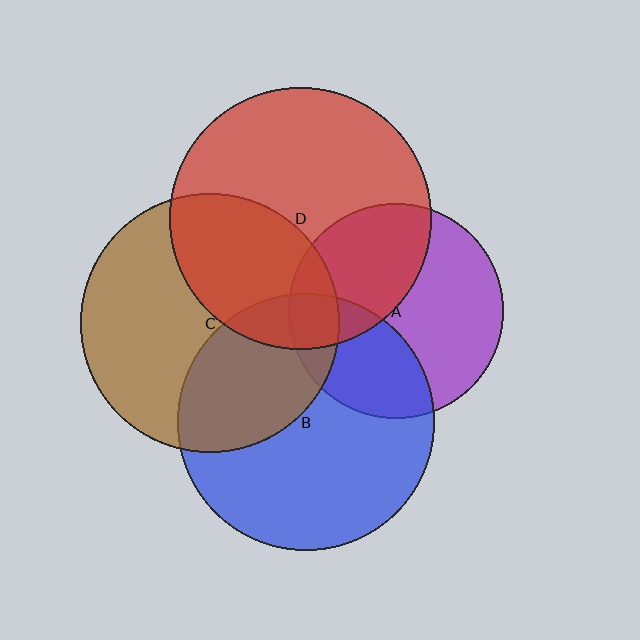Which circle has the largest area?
Circle D (red).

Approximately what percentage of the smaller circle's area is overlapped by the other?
Approximately 15%.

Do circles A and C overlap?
Yes.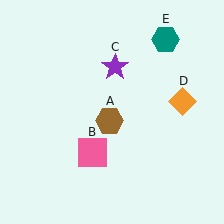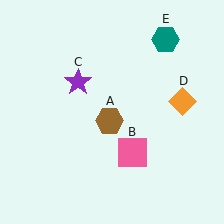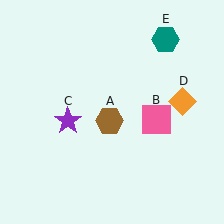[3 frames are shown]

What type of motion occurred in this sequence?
The pink square (object B), purple star (object C) rotated counterclockwise around the center of the scene.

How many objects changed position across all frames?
2 objects changed position: pink square (object B), purple star (object C).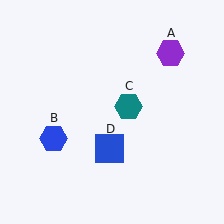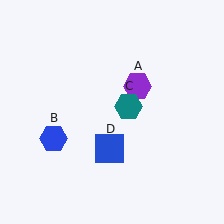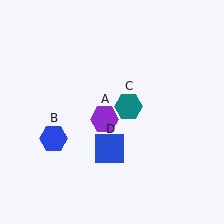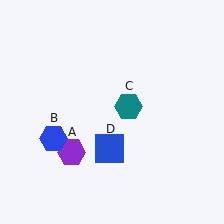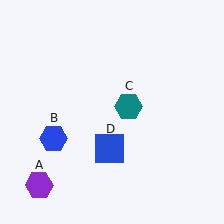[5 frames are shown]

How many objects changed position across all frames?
1 object changed position: purple hexagon (object A).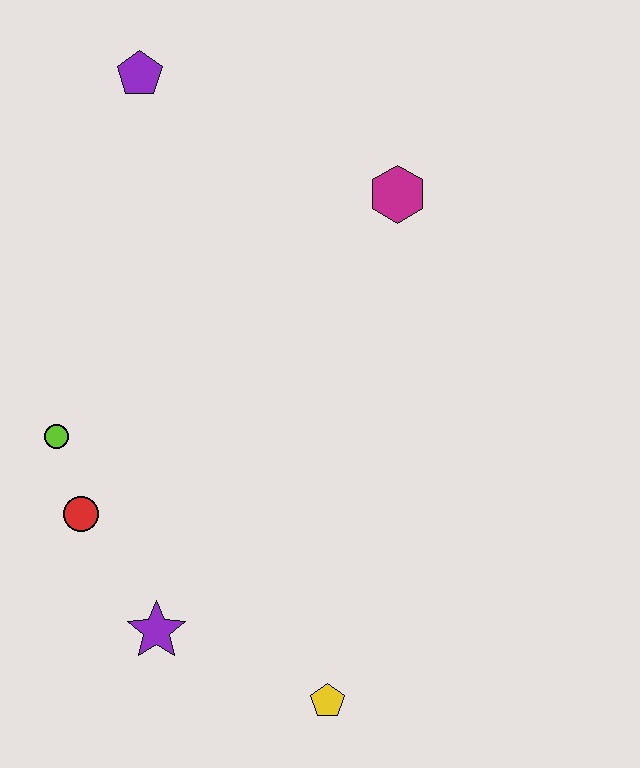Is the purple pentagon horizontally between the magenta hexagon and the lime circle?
Yes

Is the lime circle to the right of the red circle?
No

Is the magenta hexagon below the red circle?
No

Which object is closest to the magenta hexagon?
The purple pentagon is closest to the magenta hexagon.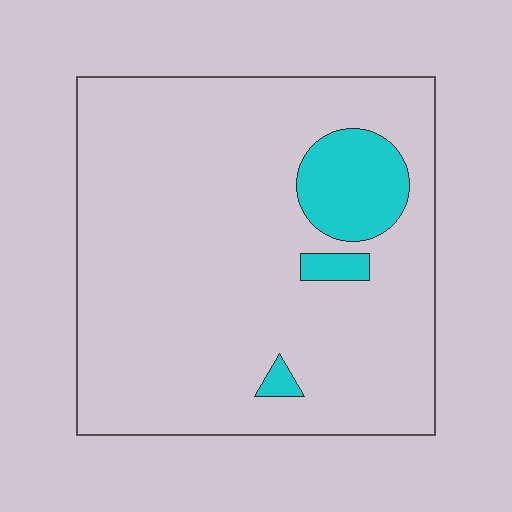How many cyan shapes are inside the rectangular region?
3.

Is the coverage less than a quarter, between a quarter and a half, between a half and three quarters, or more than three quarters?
Less than a quarter.